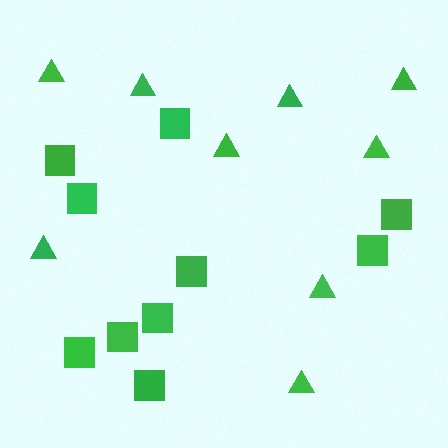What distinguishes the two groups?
There are 2 groups: one group of triangles (9) and one group of squares (10).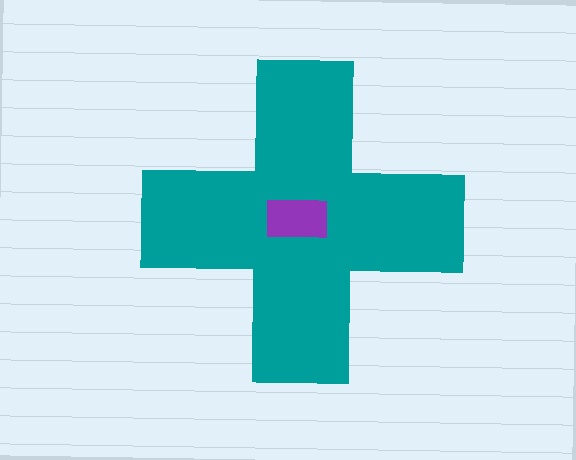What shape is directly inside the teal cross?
The purple rectangle.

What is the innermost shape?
The purple rectangle.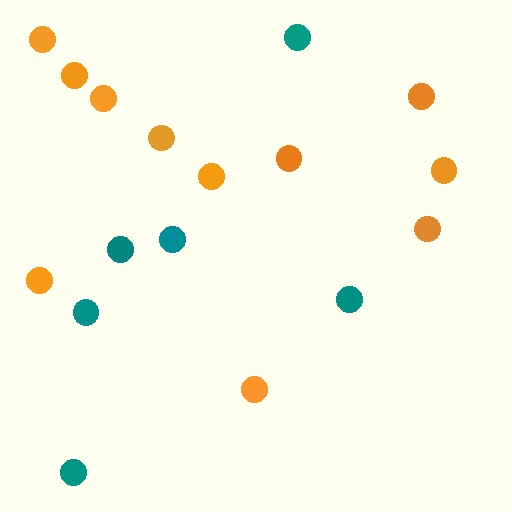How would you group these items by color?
There are 2 groups: one group of teal circles (6) and one group of orange circles (11).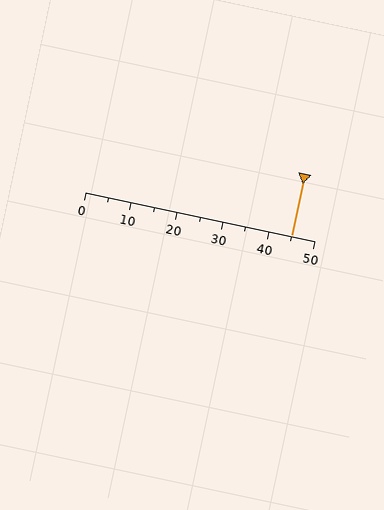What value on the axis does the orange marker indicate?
The marker indicates approximately 45.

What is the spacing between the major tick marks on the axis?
The major ticks are spaced 10 apart.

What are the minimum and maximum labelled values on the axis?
The axis runs from 0 to 50.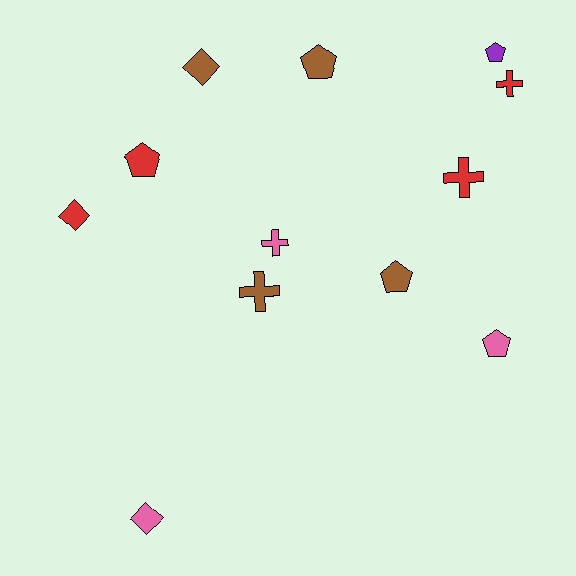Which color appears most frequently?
Red, with 4 objects.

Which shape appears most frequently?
Pentagon, with 5 objects.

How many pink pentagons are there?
There is 1 pink pentagon.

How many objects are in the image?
There are 12 objects.